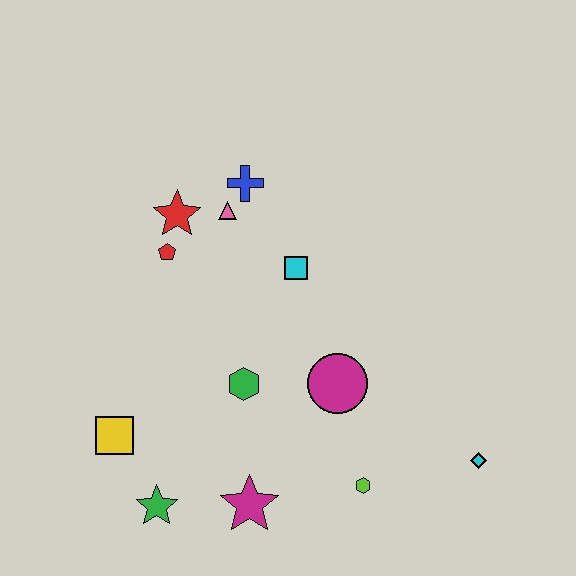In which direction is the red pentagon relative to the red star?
The red pentagon is below the red star.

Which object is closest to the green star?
The yellow square is closest to the green star.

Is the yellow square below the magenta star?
No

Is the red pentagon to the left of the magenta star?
Yes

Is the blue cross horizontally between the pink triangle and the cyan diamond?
Yes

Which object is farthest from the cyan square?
The green star is farthest from the cyan square.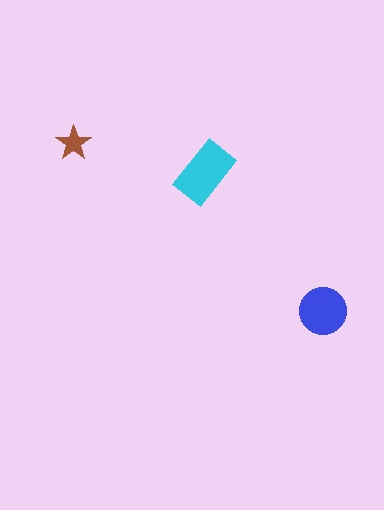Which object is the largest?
The cyan rectangle.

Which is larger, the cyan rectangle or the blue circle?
The cyan rectangle.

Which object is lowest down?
The blue circle is bottommost.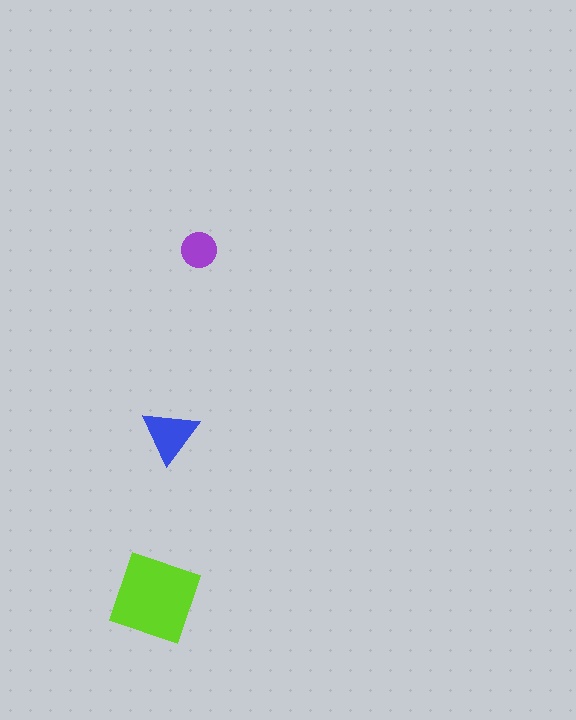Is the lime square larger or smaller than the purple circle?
Larger.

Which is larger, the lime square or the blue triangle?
The lime square.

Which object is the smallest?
The purple circle.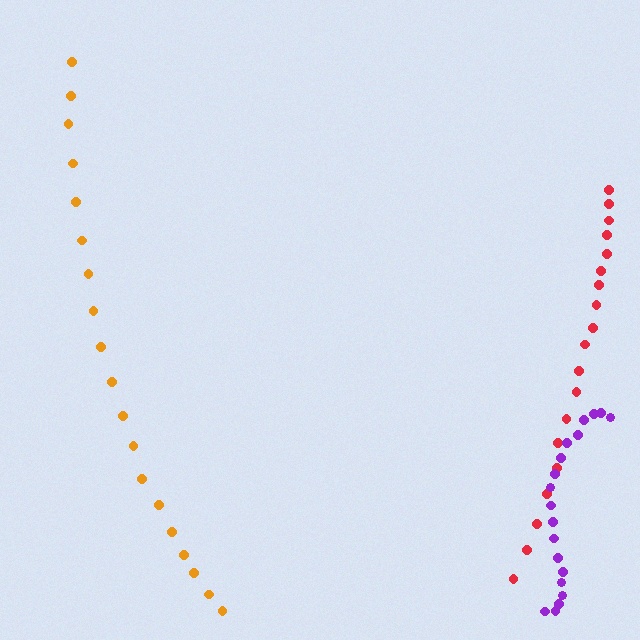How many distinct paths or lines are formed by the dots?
There are 3 distinct paths.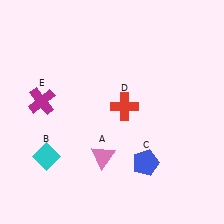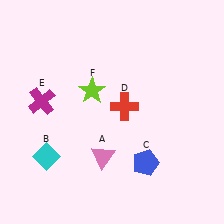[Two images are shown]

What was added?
A lime star (F) was added in Image 2.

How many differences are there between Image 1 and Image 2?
There is 1 difference between the two images.